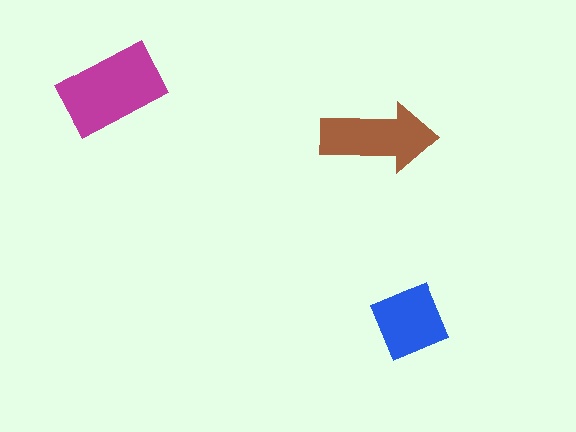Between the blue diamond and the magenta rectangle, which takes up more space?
The magenta rectangle.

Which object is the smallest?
The blue diamond.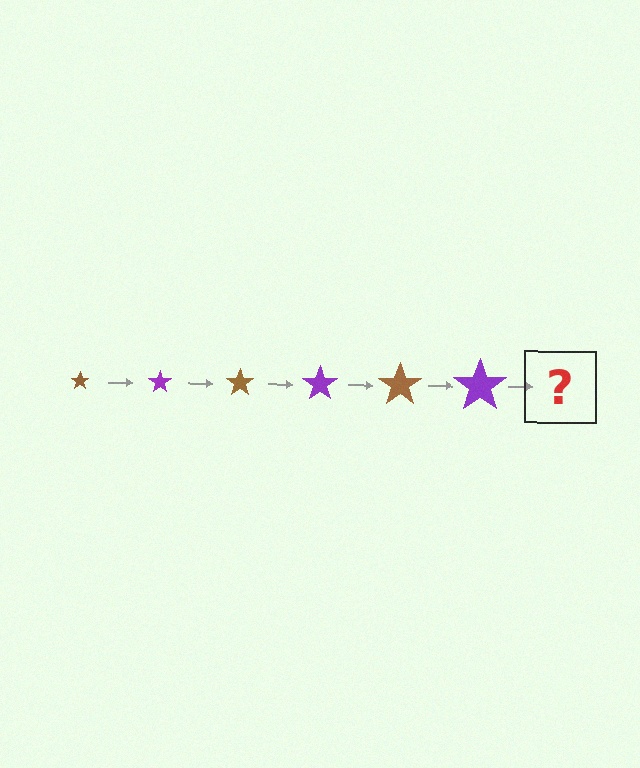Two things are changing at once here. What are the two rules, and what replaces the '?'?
The two rules are that the star grows larger each step and the color cycles through brown and purple. The '?' should be a brown star, larger than the previous one.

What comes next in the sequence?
The next element should be a brown star, larger than the previous one.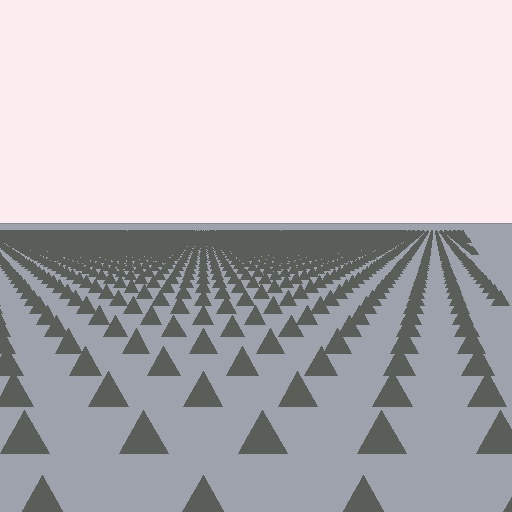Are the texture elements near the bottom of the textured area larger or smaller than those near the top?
Larger. Near the bottom, elements are closer to the viewer and appear at a bigger on-screen size.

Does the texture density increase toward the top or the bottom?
Density increases toward the top.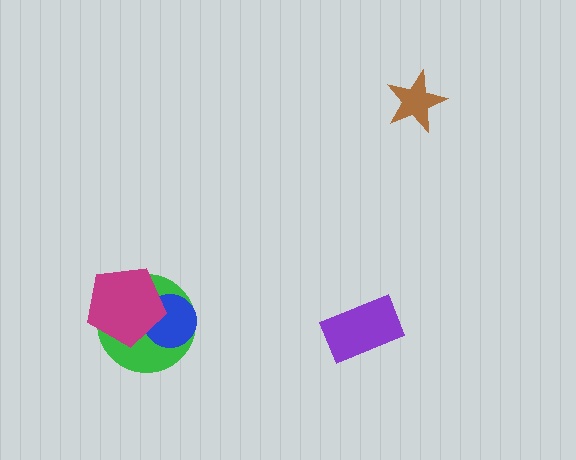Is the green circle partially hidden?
Yes, it is partially covered by another shape.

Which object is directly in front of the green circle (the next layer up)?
The blue circle is directly in front of the green circle.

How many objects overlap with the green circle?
2 objects overlap with the green circle.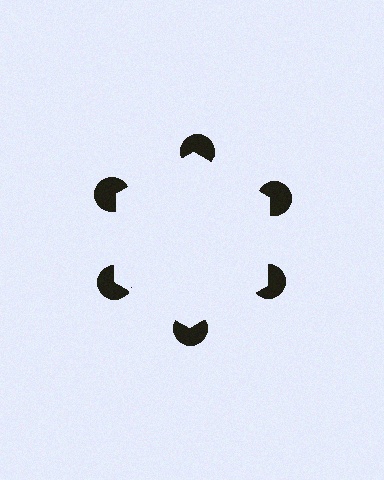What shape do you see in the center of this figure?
An illusory hexagon — its edges are inferred from the aligned wedge cuts in the pac-man discs, not physically drawn.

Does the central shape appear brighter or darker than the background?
It typically appears slightly brighter than the background, even though no actual brightness change is drawn.